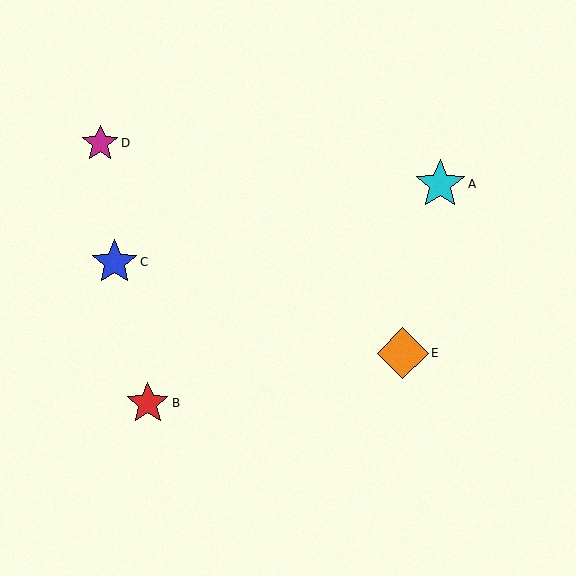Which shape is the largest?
The orange diamond (labeled E) is the largest.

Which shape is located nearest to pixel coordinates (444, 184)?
The cyan star (labeled A) at (440, 184) is nearest to that location.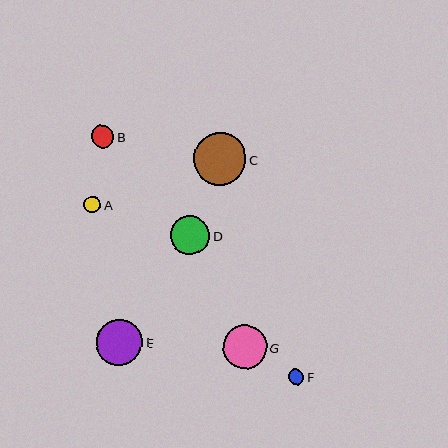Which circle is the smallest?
Circle F is the smallest with a size of approximately 16 pixels.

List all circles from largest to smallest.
From largest to smallest: C, E, G, D, B, A, F.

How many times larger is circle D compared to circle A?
Circle D is approximately 2.3 times the size of circle A.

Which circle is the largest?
Circle C is the largest with a size of approximately 52 pixels.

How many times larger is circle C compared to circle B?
Circle C is approximately 2.3 times the size of circle B.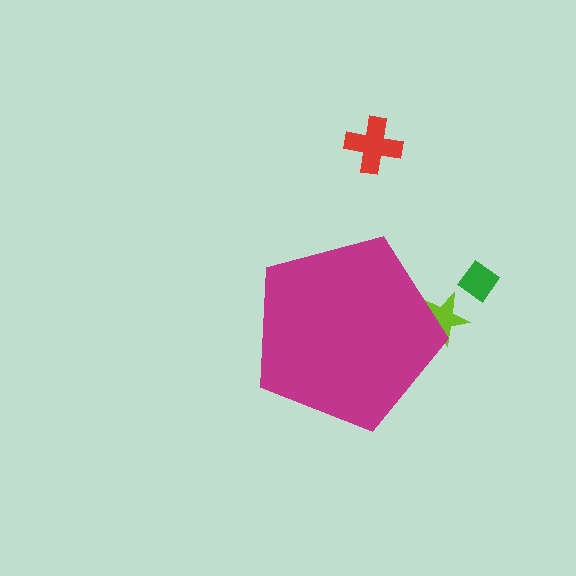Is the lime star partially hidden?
Yes, the lime star is partially hidden behind the magenta pentagon.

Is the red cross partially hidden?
No, the red cross is fully visible.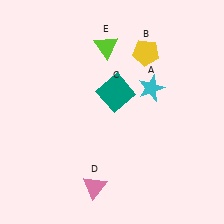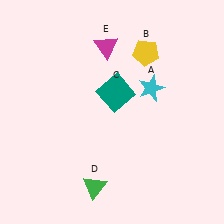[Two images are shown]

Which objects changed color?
D changed from pink to green. E changed from lime to magenta.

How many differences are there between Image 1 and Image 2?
There are 2 differences between the two images.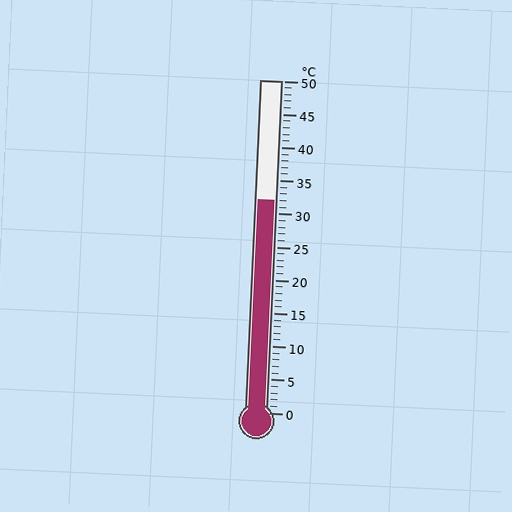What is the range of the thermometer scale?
The thermometer scale ranges from 0°C to 50°C.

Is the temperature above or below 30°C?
The temperature is above 30°C.